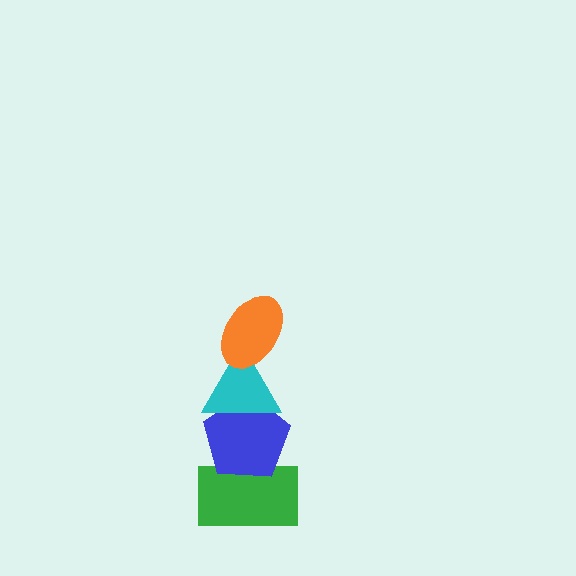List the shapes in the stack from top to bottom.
From top to bottom: the orange ellipse, the cyan triangle, the blue pentagon, the green rectangle.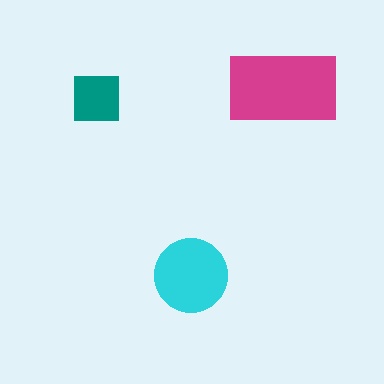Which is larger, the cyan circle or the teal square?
The cyan circle.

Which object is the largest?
The magenta rectangle.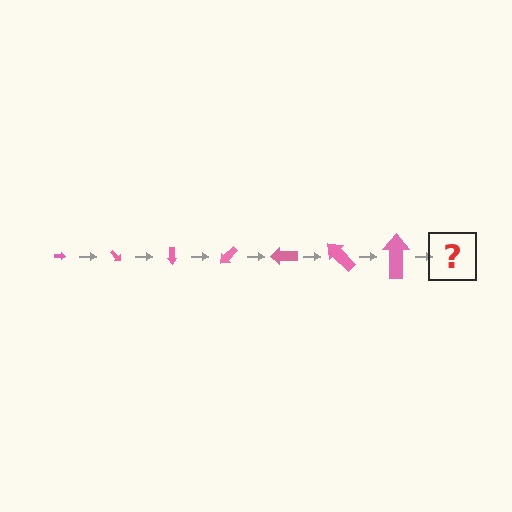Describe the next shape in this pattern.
It should be an arrow, larger than the previous one and rotated 315 degrees from the start.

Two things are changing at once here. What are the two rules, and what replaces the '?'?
The two rules are that the arrow grows larger each step and it rotates 45 degrees each step. The '?' should be an arrow, larger than the previous one and rotated 315 degrees from the start.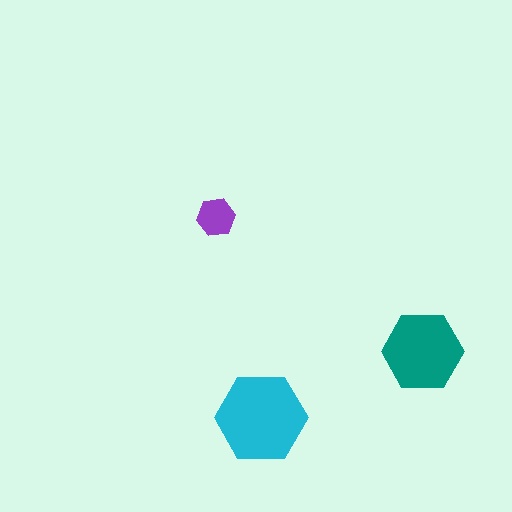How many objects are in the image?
There are 3 objects in the image.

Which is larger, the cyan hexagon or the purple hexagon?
The cyan one.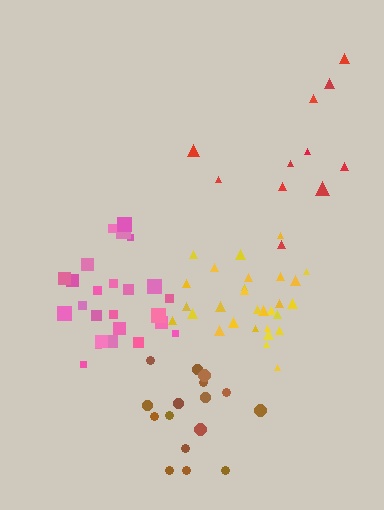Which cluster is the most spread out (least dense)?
Red.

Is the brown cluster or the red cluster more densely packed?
Brown.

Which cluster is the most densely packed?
Yellow.